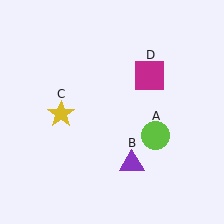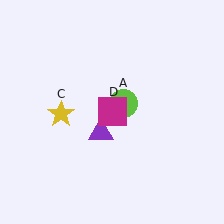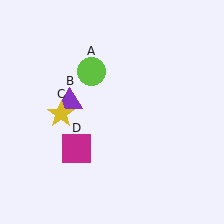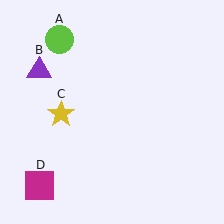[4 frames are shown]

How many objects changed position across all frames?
3 objects changed position: lime circle (object A), purple triangle (object B), magenta square (object D).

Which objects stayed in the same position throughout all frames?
Yellow star (object C) remained stationary.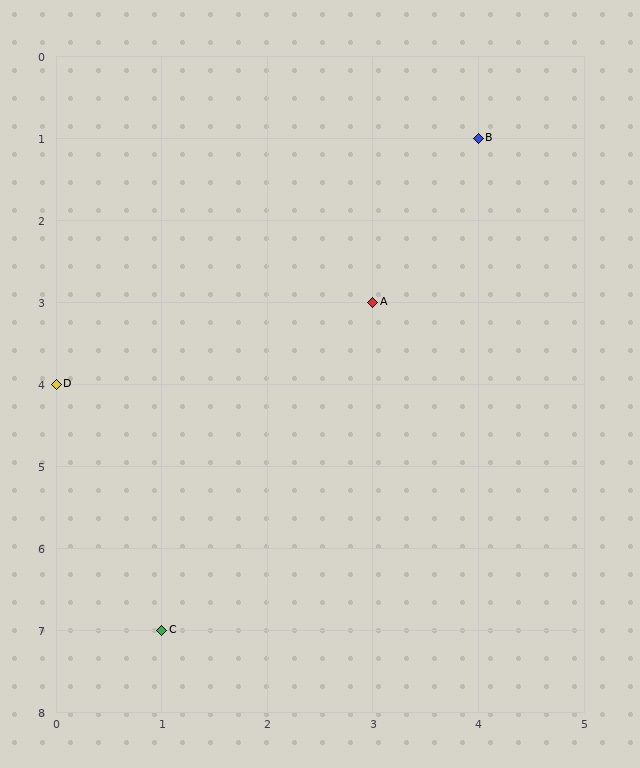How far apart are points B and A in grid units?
Points B and A are 1 column and 2 rows apart (about 2.2 grid units diagonally).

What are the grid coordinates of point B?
Point B is at grid coordinates (4, 1).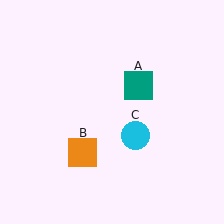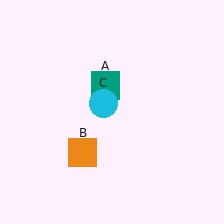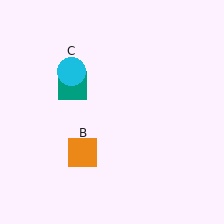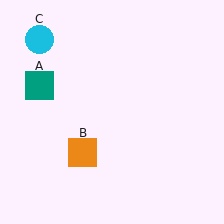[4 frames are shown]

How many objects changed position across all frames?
2 objects changed position: teal square (object A), cyan circle (object C).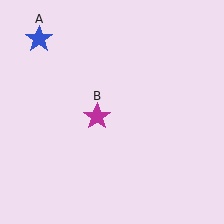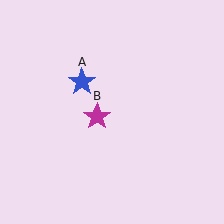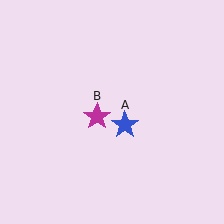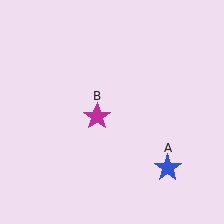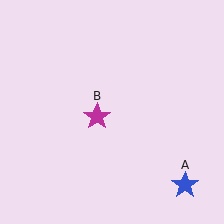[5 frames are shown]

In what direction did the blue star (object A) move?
The blue star (object A) moved down and to the right.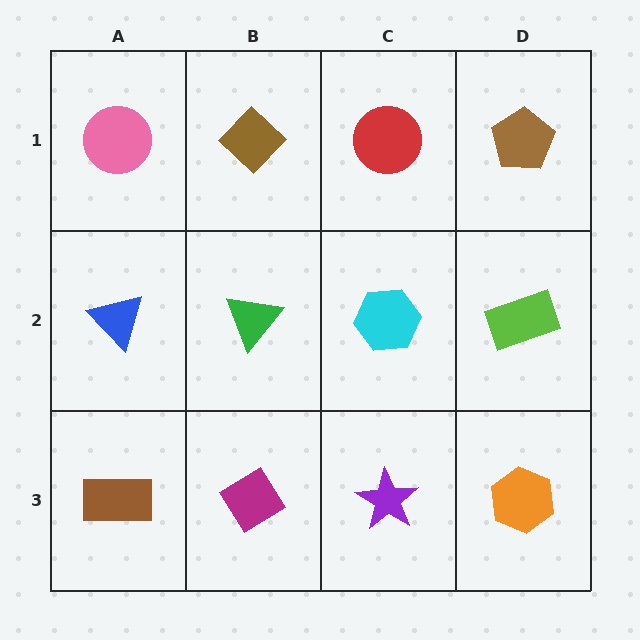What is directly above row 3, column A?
A blue triangle.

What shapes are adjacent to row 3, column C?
A cyan hexagon (row 2, column C), a magenta diamond (row 3, column B), an orange hexagon (row 3, column D).